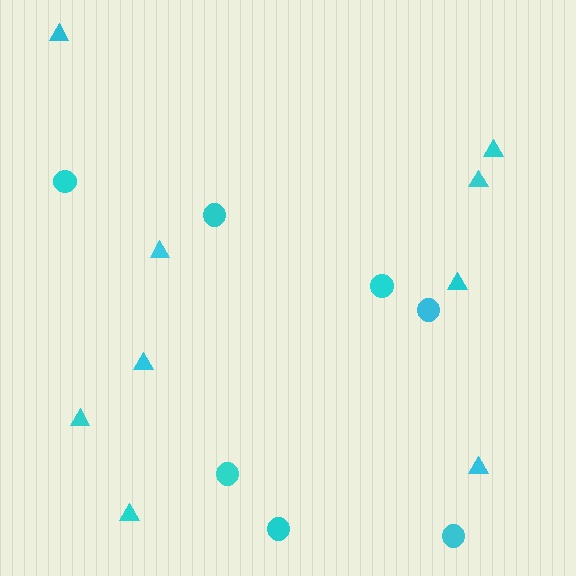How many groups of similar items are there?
There are 2 groups: one group of circles (7) and one group of triangles (9).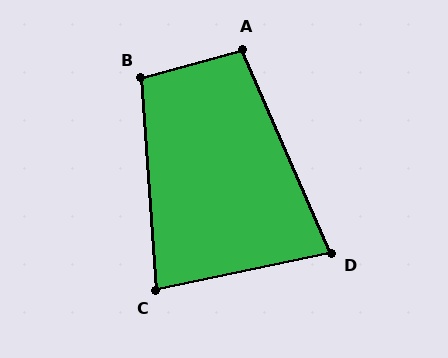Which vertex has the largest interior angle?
B, at approximately 102 degrees.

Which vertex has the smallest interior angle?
D, at approximately 78 degrees.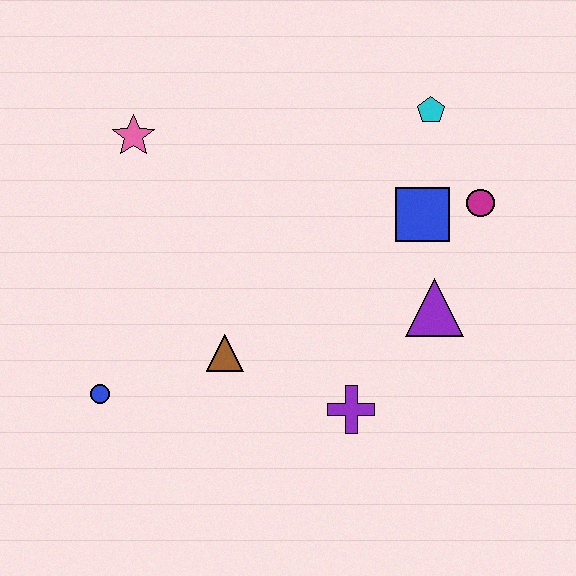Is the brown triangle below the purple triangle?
Yes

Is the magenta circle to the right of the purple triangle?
Yes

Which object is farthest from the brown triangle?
The cyan pentagon is farthest from the brown triangle.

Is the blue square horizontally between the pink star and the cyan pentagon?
Yes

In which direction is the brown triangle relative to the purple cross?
The brown triangle is to the left of the purple cross.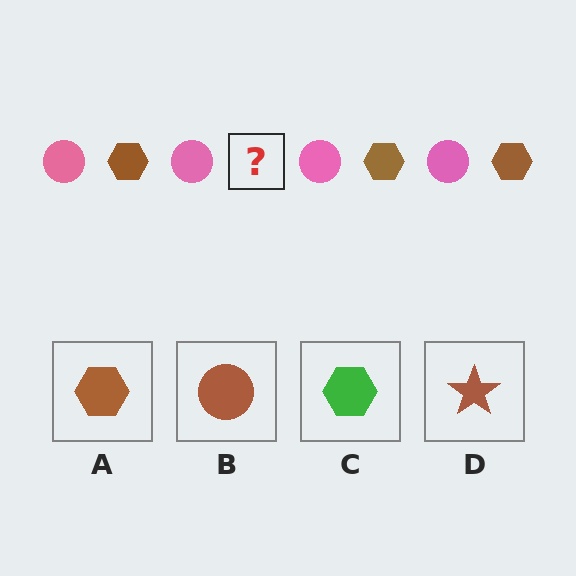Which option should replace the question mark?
Option A.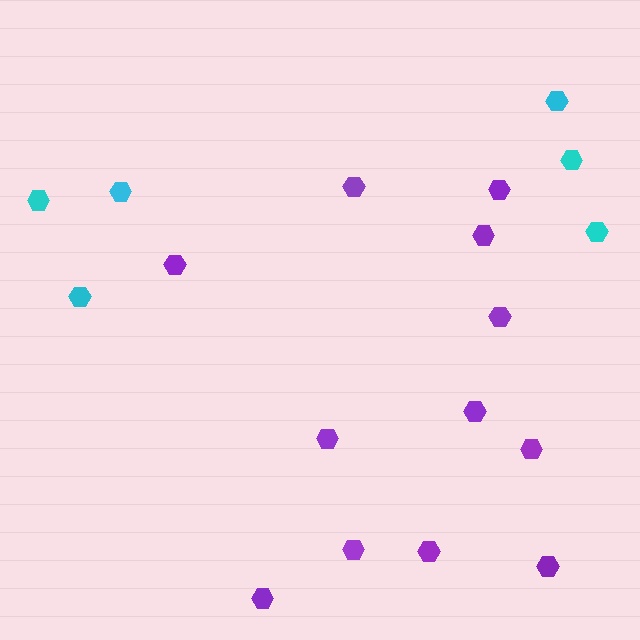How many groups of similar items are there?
There are 2 groups: one group of cyan hexagons (6) and one group of purple hexagons (12).